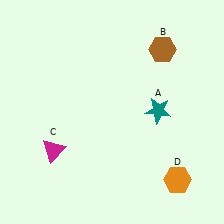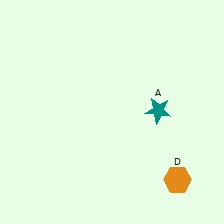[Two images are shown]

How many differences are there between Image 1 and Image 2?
There are 2 differences between the two images.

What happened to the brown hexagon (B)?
The brown hexagon (B) was removed in Image 2. It was in the top-right area of Image 1.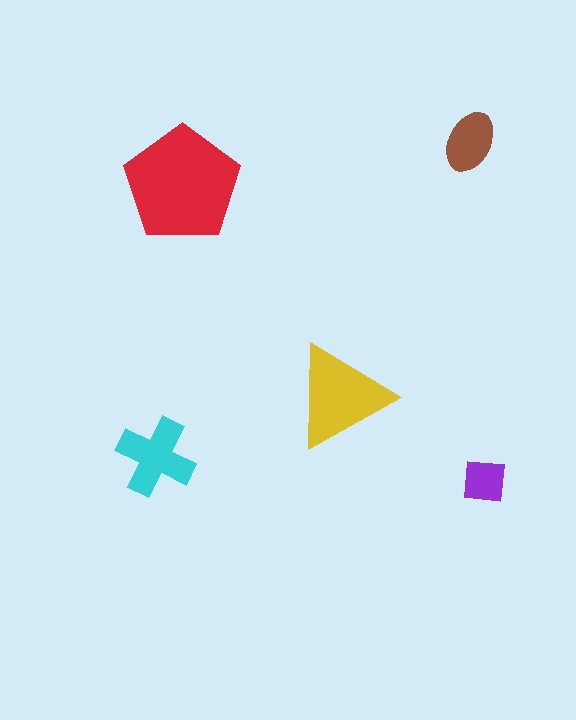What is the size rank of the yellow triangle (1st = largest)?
2nd.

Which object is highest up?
The brown ellipse is topmost.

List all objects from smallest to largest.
The purple square, the brown ellipse, the cyan cross, the yellow triangle, the red pentagon.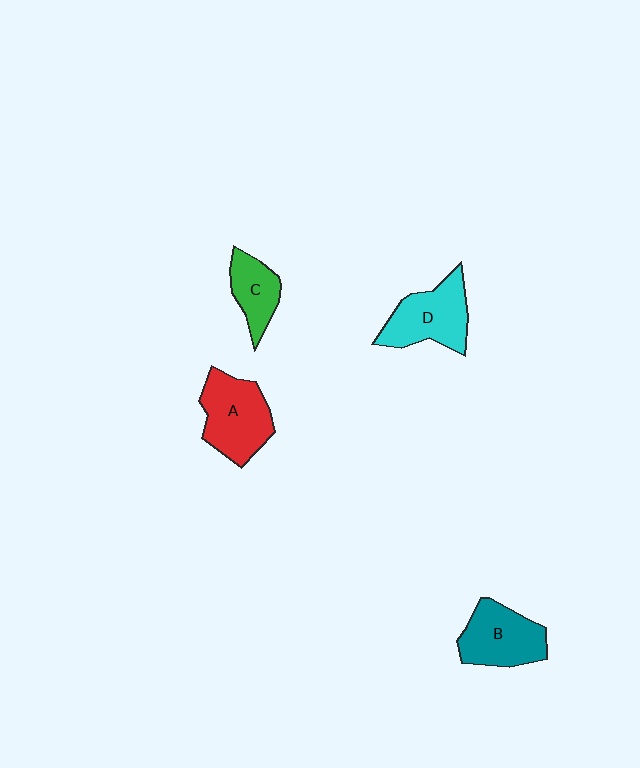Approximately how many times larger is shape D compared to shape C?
Approximately 1.6 times.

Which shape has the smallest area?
Shape C (green).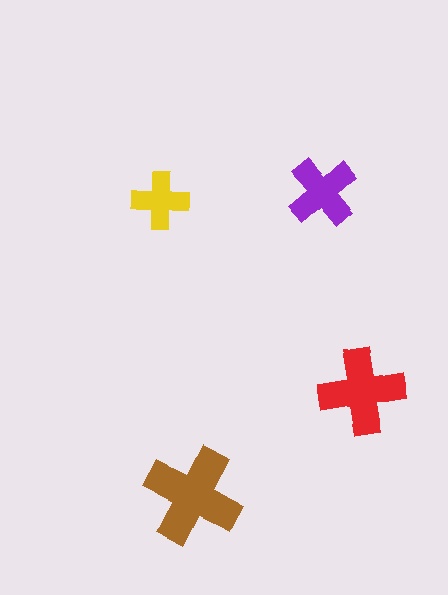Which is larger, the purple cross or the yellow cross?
The purple one.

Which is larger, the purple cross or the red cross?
The red one.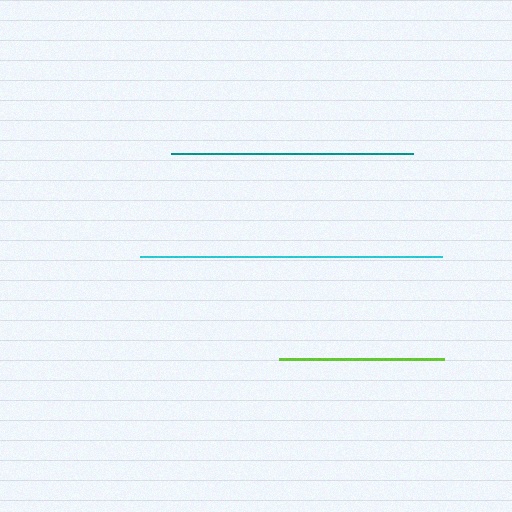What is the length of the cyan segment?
The cyan segment is approximately 301 pixels long.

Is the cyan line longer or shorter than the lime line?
The cyan line is longer than the lime line.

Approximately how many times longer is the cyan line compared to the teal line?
The cyan line is approximately 1.2 times the length of the teal line.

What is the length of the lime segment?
The lime segment is approximately 165 pixels long.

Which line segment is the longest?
The cyan line is the longest at approximately 301 pixels.